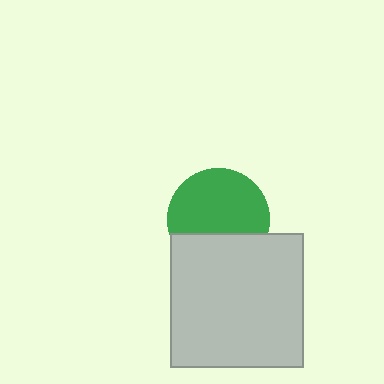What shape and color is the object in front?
The object in front is a light gray square.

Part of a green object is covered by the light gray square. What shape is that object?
It is a circle.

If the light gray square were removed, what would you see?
You would see the complete green circle.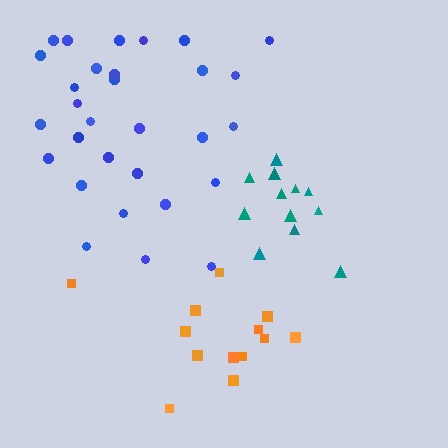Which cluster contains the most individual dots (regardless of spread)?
Blue (30).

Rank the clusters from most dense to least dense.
teal, blue, orange.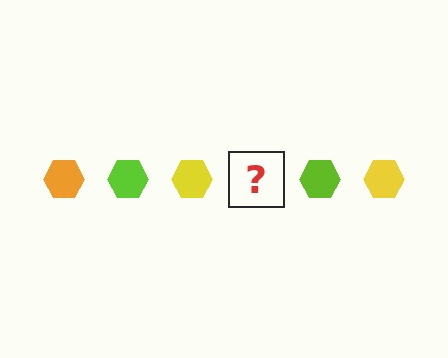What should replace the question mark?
The question mark should be replaced with an orange hexagon.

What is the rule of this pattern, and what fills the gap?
The rule is that the pattern cycles through orange, lime, yellow hexagons. The gap should be filled with an orange hexagon.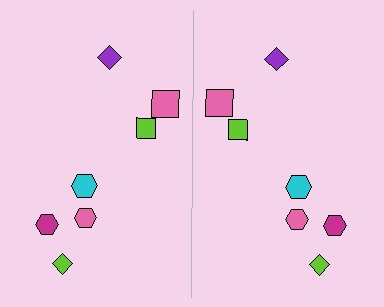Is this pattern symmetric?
Yes, this pattern has bilateral (reflection) symmetry.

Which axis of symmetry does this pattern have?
The pattern has a vertical axis of symmetry running through the center of the image.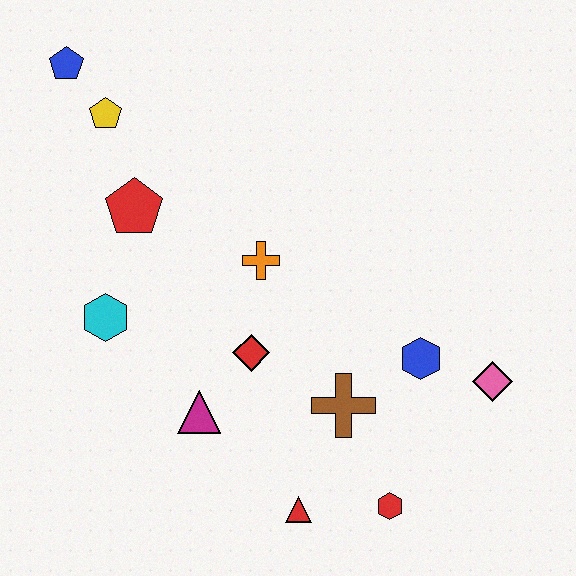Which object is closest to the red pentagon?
The yellow pentagon is closest to the red pentagon.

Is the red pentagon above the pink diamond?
Yes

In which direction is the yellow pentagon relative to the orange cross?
The yellow pentagon is to the left of the orange cross.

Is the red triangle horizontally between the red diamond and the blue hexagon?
Yes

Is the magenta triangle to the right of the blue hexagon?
No